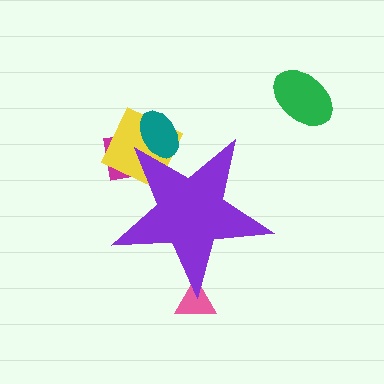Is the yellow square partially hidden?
Yes, the yellow square is partially hidden behind the purple star.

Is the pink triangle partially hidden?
Yes, the pink triangle is partially hidden behind the purple star.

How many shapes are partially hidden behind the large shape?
4 shapes are partially hidden.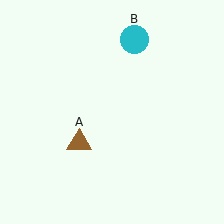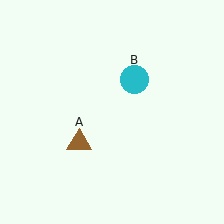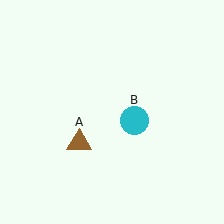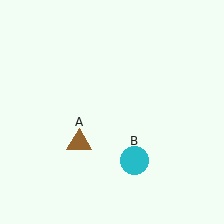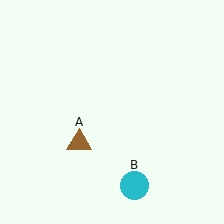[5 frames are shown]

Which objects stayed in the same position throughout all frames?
Brown triangle (object A) remained stationary.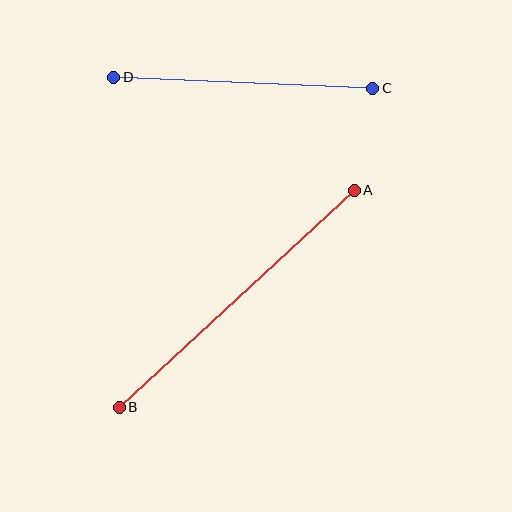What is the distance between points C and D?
The distance is approximately 259 pixels.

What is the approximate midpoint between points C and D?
The midpoint is at approximately (243, 83) pixels.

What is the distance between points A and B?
The distance is approximately 320 pixels.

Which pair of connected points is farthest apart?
Points A and B are farthest apart.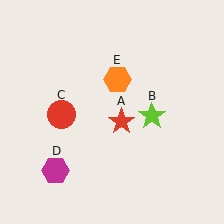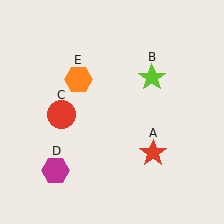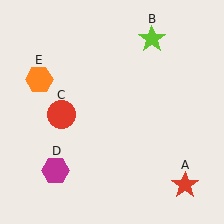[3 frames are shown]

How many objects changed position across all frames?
3 objects changed position: red star (object A), lime star (object B), orange hexagon (object E).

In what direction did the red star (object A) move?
The red star (object A) moved down and to the right.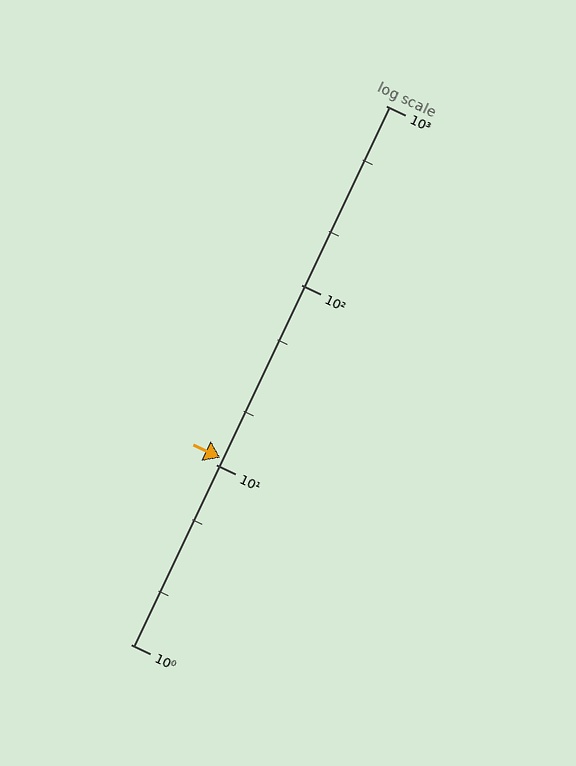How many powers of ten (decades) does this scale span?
The scale spans 3 decades, from 1 to 1000.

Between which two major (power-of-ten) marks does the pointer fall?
The pointer is between 10 and 100.